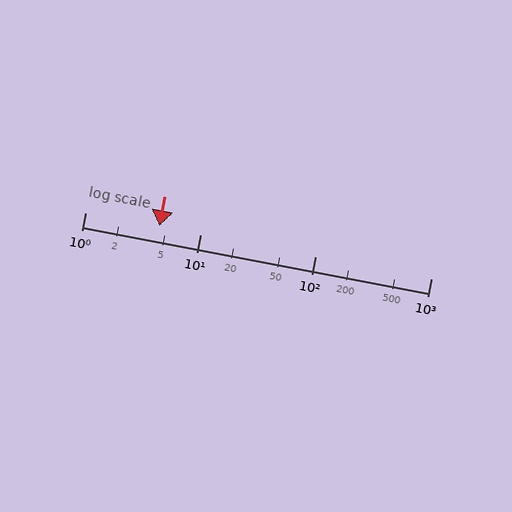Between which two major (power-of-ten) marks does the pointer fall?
The pointer is between 1 and 10.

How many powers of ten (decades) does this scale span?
The scale spans 3 decades, from 1 to 1000.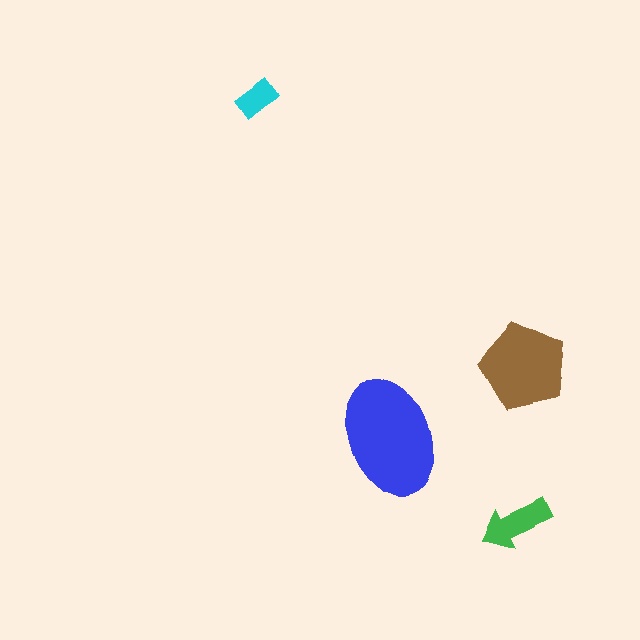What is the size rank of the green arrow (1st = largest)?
3rd.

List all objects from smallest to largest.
The cyan rectangle, the green arrow, the brown pentagon, the blue ellipse.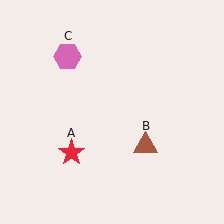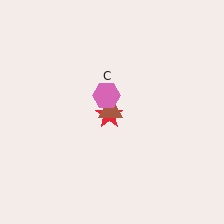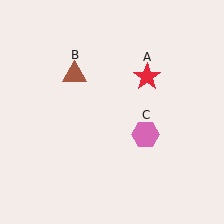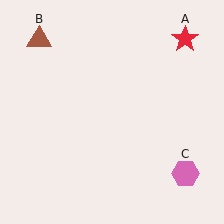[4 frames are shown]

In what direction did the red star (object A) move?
The red star (object A) moved up and to the right.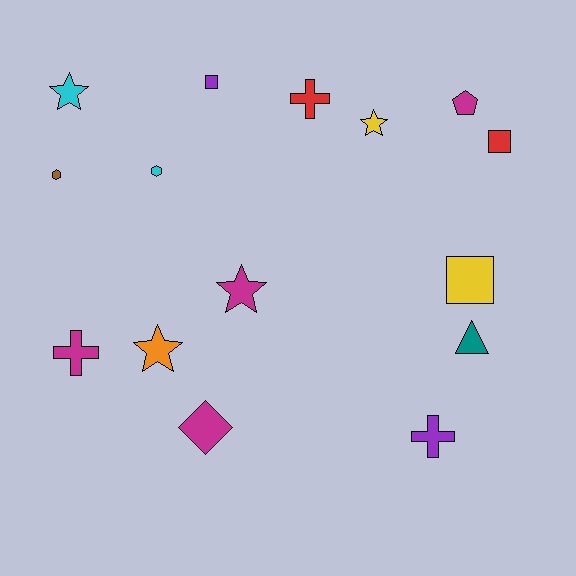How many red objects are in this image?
There are 2 red objects.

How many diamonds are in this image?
There is 1 diamond.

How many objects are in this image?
There are 15 objects.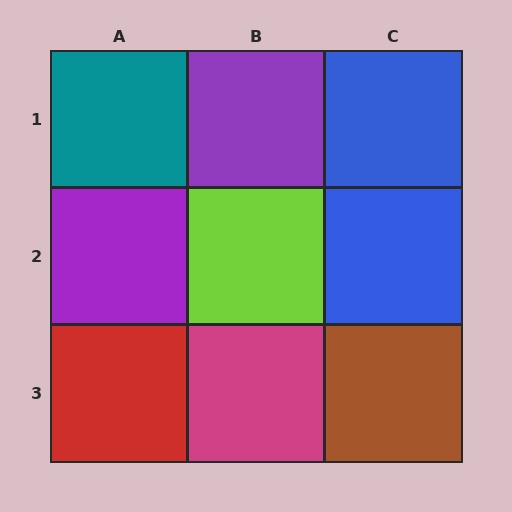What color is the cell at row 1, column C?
Blue.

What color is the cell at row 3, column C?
Brown.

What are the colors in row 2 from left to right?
Purple, lime, blue.